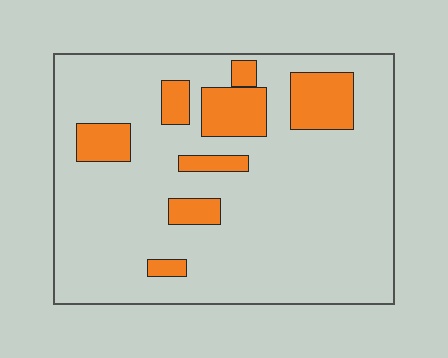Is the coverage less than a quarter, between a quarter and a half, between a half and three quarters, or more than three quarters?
Less than a quarter.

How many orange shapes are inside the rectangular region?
8.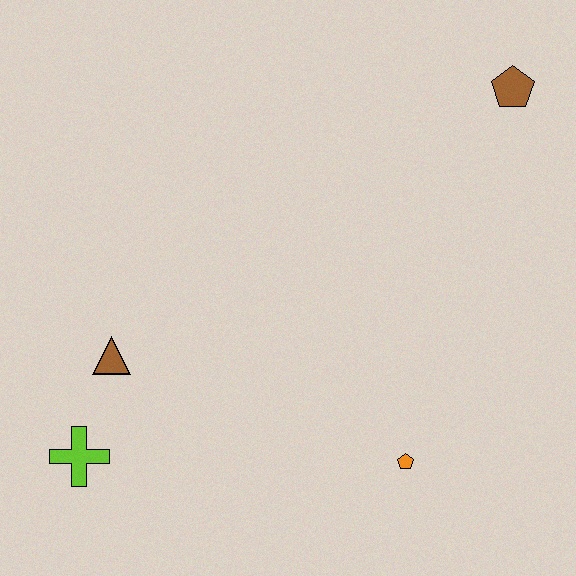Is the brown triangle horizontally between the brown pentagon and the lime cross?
Yes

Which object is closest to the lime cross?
The brown triangle is closest to the lime cross.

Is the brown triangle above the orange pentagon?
Yes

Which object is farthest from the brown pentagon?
The lime cross is farthest from the brown pentagon.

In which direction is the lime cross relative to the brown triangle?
The lime cross is below the brown triangle.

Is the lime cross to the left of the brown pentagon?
Yes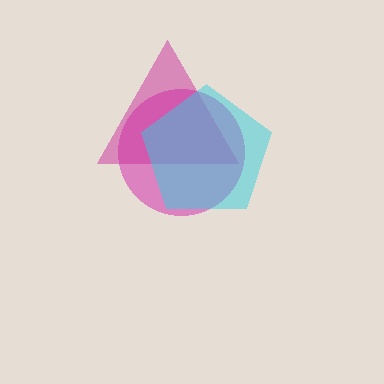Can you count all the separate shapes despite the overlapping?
Yes, there are 3 separate shapes.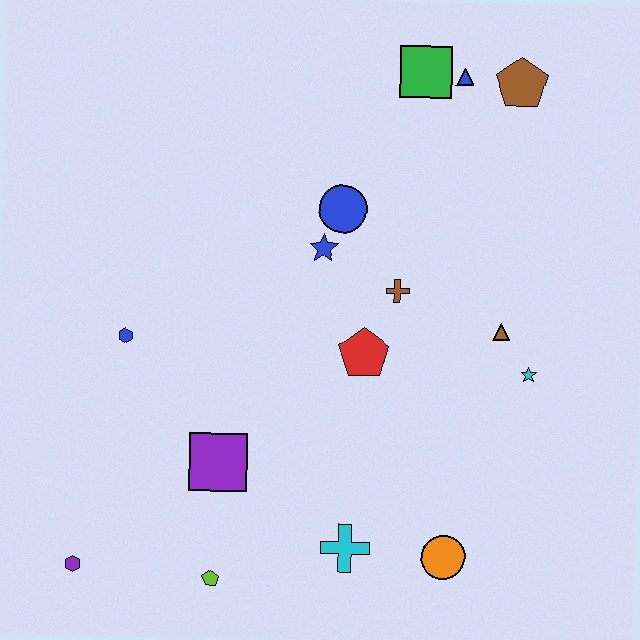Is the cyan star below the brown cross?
Yes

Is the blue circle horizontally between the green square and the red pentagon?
No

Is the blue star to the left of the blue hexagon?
No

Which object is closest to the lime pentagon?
The purple square is closest to the lime pentagon.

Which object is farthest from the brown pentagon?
The purple hexagon is farthest from the brown pentagon.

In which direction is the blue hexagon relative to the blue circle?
The blue hexagon is to the left of the blue circle.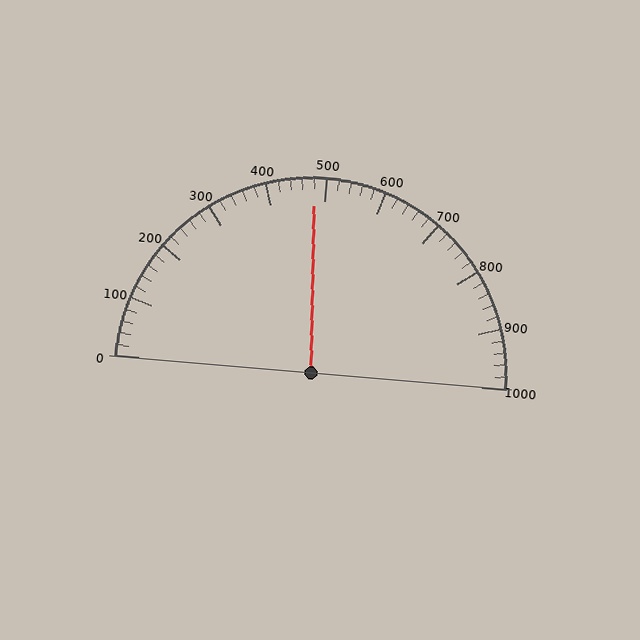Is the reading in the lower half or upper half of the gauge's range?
The reading is in the lower half of the range (0 to 1000).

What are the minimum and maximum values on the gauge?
The gauge ranges from 0 to 1000.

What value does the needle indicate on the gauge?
The needle indicates approximately 480.